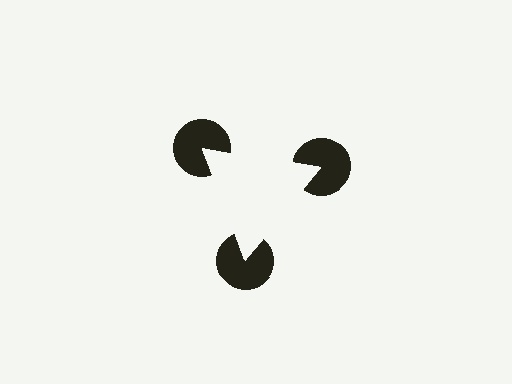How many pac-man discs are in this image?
There are 3 — one at each vertex of the illusory triangle.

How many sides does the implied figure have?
3 sides.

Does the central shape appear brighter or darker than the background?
It typically appears slightly brighter than the background, even though no actual brightness change is drawn.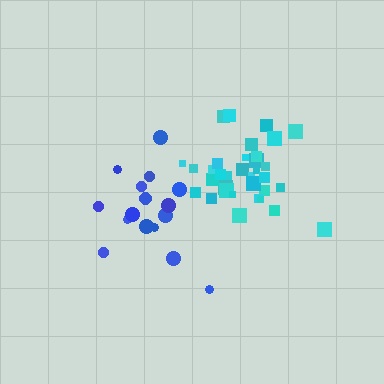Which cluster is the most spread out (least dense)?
Blue.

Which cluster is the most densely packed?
Cyan.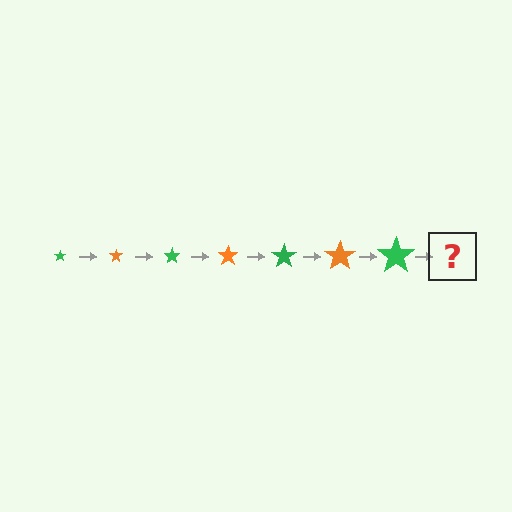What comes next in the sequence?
The next element should be an orange star, larger than the previous one.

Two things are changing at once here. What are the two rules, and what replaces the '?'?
The two rules are that the star grows larger each step and the color cycles through green and orange. The '?' should be an orange star, larger than the previous one.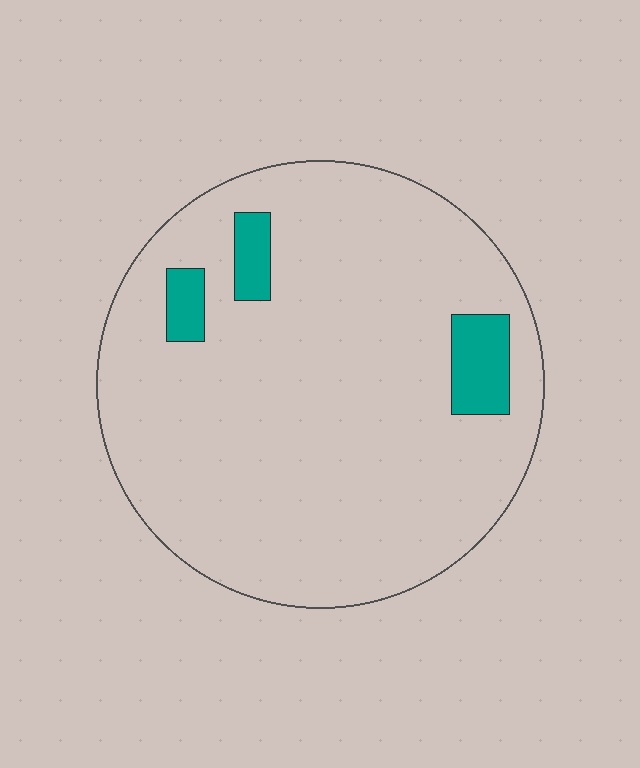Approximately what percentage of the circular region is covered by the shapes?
Approximately 10%.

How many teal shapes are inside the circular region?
3.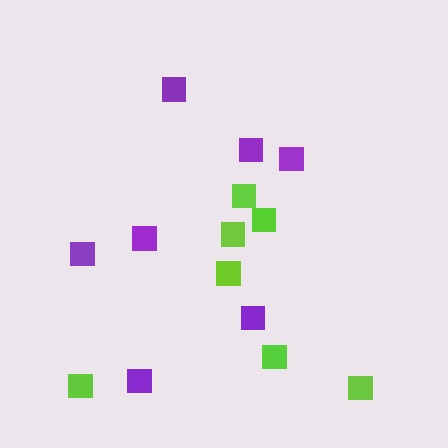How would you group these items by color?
There are 2 groups: one group of purple squares (7) and one group of lime squares (7).